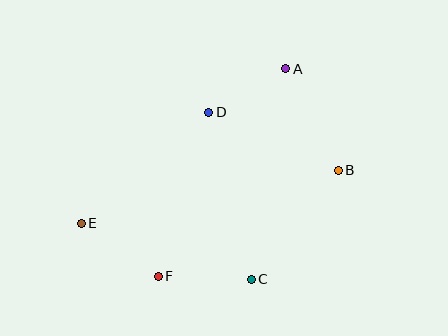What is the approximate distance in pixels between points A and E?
The distance between A and E is approximately 256 pixels.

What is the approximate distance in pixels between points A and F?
The distance between A and F is approximately 244 pixels.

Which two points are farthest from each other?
Points B and E are farthest from each other.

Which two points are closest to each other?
Points A and D are closest to each other.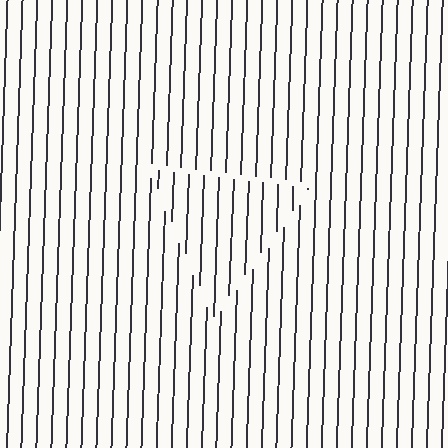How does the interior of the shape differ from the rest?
The interior of the shape contains the same grating, shifted by half a period — the contour is defined by the phase discontinuity where line-ends from the inner and outer gratings abut.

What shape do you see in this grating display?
An illusory triangle. The interior of the shape contains the same grating, shifted by half a period — the contour is defined by the phase discontinuity where line-ends from the inner and outer gratings abut.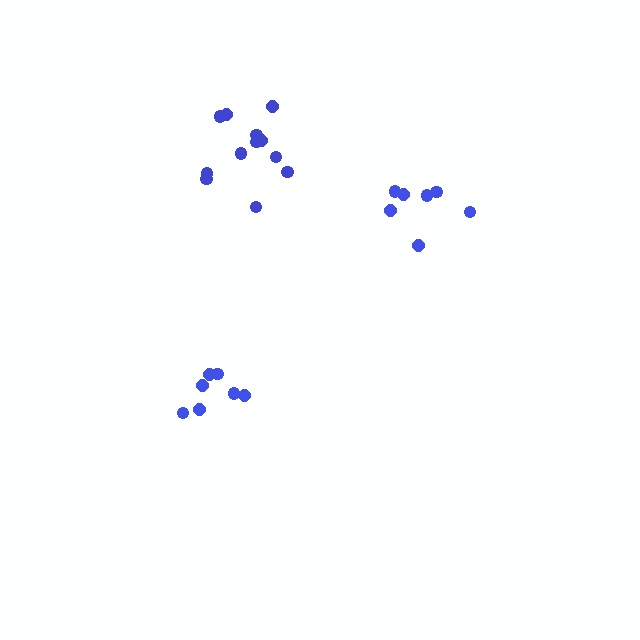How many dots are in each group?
Group 1: 7 dots, Group 2: 7 dots, Group 3: 12 dots (26 total).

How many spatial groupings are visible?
There are 3 spatial groupings.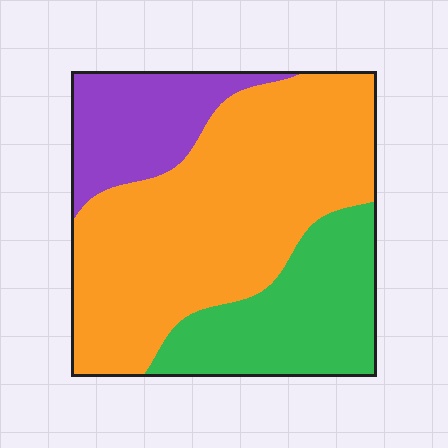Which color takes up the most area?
Orange, at roughly 55%.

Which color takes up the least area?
Purple, at roughly 20%.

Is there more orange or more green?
Orange.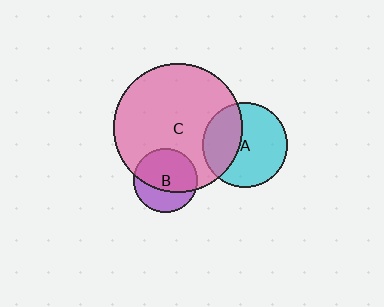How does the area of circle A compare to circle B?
Approximately 1.8 times.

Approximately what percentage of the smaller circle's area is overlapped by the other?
Approximately 35%.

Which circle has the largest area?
Circle C (pink).